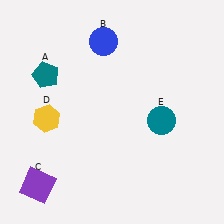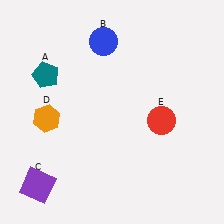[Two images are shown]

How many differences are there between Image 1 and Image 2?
There are 2 differences between the two images.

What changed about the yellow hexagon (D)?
In Image 1, D is yellow. In Image 2, it changed to orange.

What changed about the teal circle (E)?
In Image 1, E is teal. In Image 2, it changed to red.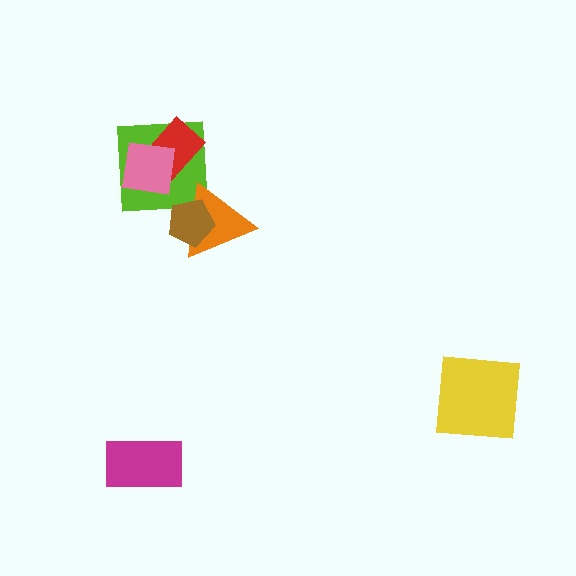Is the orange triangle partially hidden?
Yes, it is partially covered by another shape.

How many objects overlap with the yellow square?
0 objects overlap with the yellow square.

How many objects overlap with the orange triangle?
2 objects overlap with the orange triangle.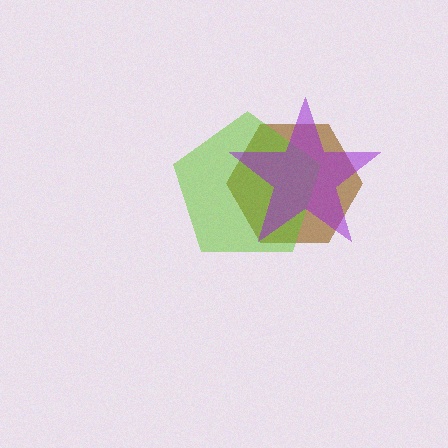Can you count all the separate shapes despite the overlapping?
Yes, there are 3 separate shapes.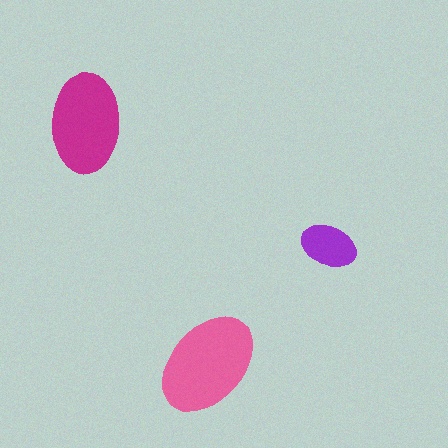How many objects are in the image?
There are 3 objects in the image.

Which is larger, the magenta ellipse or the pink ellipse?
The pink one.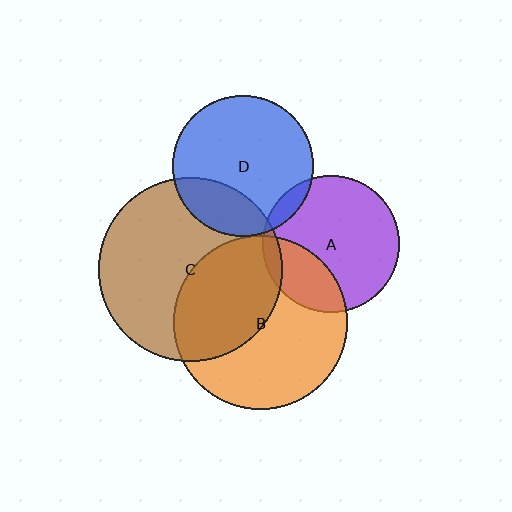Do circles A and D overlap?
Yes.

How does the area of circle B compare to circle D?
Approximately 1.5 times.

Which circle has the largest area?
Circle C (brown).